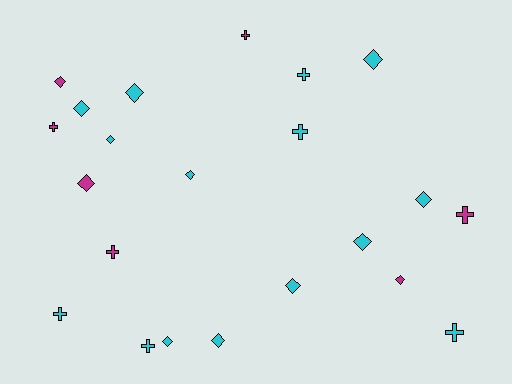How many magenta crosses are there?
There are 4 magenta crosses.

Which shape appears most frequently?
Diamond, with 13 objects.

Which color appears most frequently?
Cyan, with 15 objects.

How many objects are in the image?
There are 22 objects.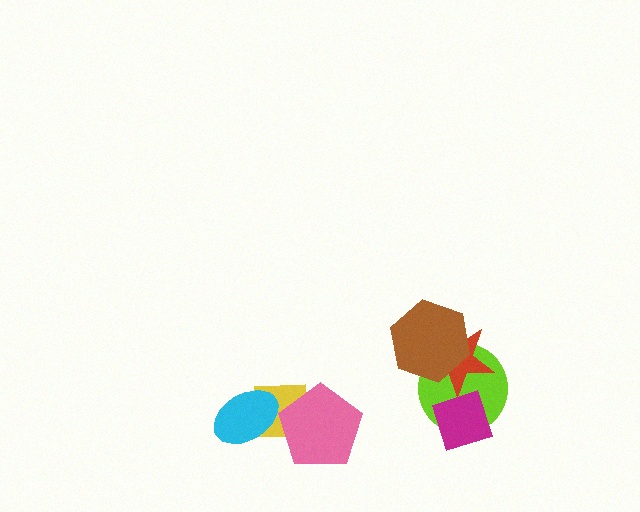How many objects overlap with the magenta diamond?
2 objects overlap with the magenta diamond.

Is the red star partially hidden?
Yes, it is partially covered by another shape.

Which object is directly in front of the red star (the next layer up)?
The magenta diamond is directly in front of the red star.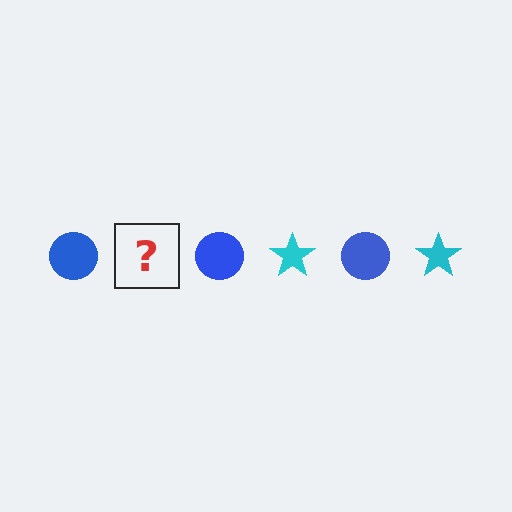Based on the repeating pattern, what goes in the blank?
The blank should be a cyan star.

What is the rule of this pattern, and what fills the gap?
The rule is that the pattern alternates between blue circle and cyan star. The gap should be filled with a cyan star.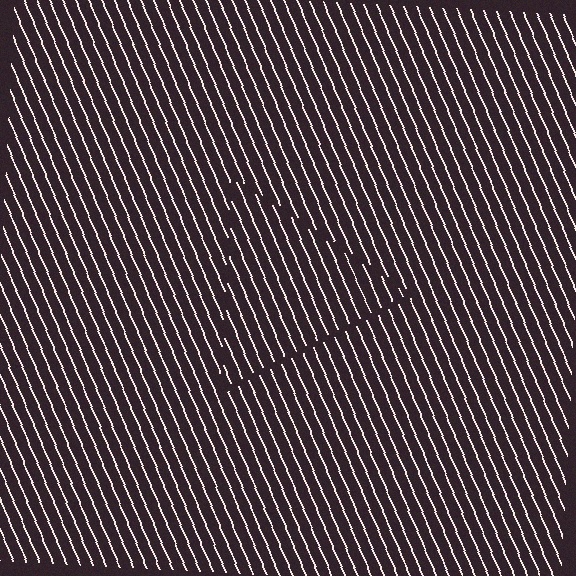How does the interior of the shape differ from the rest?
The interior of the shape contains the same grating, shifted by half a period — the contour is defined by the phase discontinuity where line-ends from the inner and outer gratings abut.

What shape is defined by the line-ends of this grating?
An illusory triangle. The interior of the shape contains the same grating, shifted by half a period — the contour is defined by the phase discontinuity where line-ends from the inner and outer gratings abut.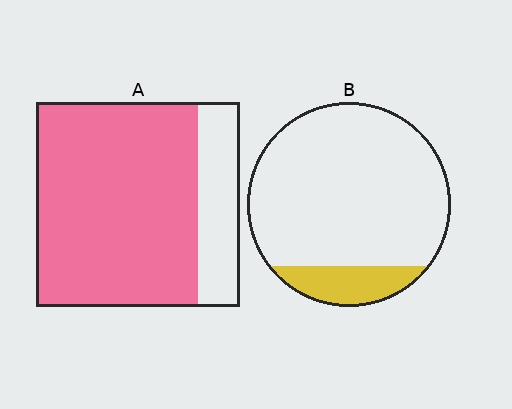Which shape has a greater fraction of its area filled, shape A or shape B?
Shape A.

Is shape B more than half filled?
No.